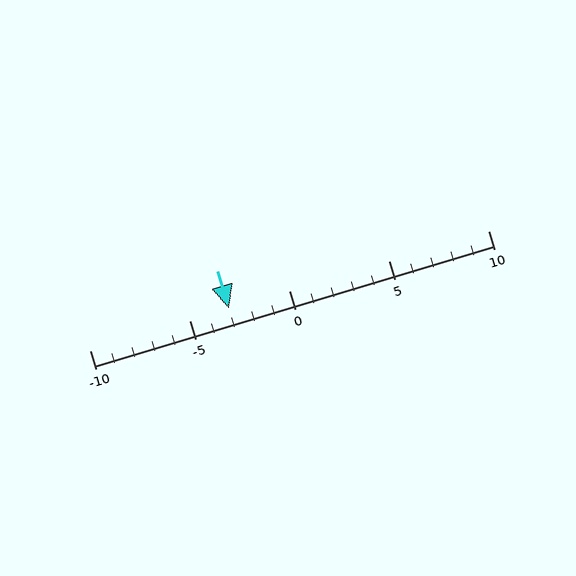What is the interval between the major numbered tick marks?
The major tick marks are spaced 5 units apart.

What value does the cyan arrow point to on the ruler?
The cyan arrow points to approximately -3.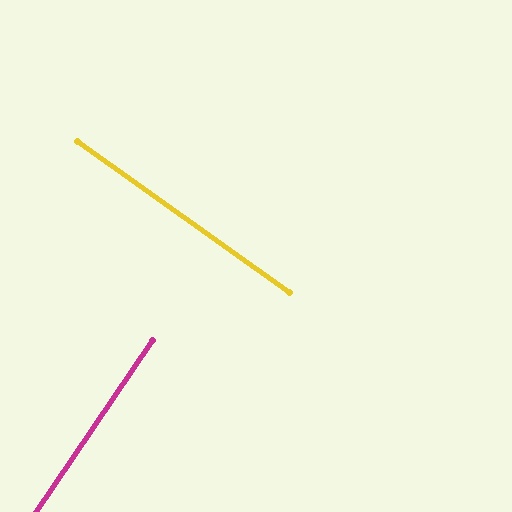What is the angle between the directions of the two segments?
Approximately 89 degrees.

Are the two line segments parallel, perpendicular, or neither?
Perpendicular — they meet at approximately 89°.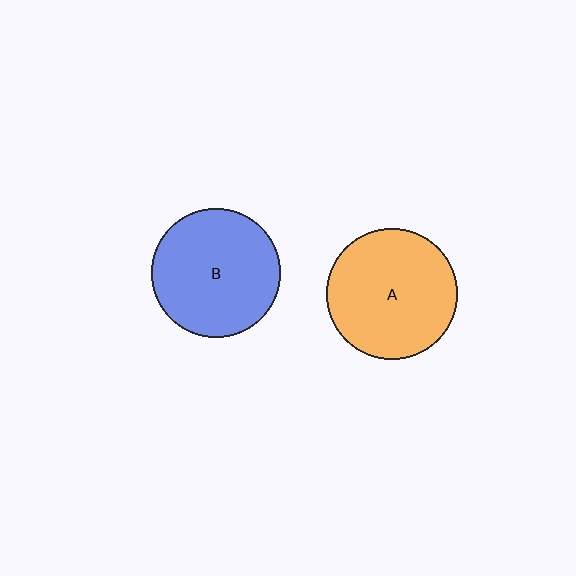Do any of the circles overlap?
No, none of the circles overlap.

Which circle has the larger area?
Circle A (orange).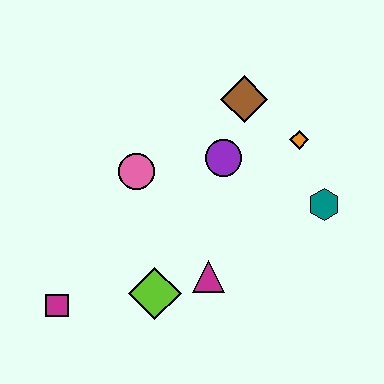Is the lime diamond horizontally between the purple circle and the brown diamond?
No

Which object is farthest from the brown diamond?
The magenta square is farthest from the brown diamond.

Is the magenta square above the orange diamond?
No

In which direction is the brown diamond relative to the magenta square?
The brown diamond is above the magenta square.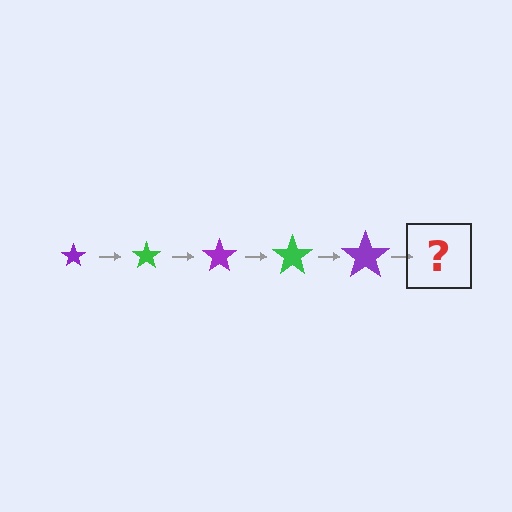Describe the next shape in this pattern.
It should be a green star, larger than the previous one.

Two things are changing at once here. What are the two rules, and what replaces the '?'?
The two rules are that the star grows larger each step and the color cycles through purple and green. The '?' should be a green star, larger than the previous one.